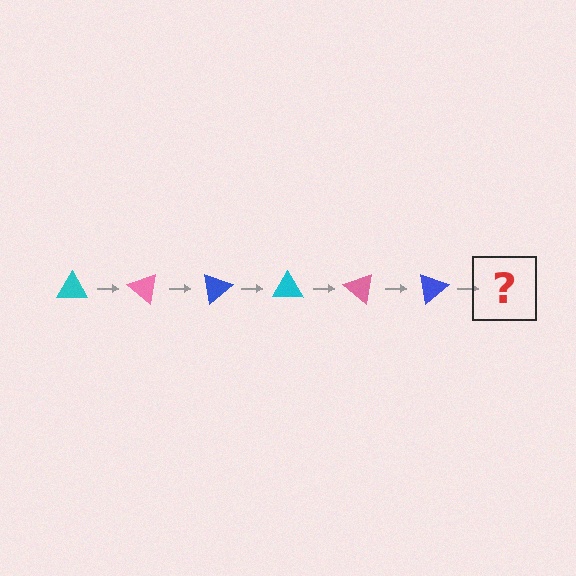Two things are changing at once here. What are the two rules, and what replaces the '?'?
The two rules are that it rotates 40 degrees each step and the color cycles through cyan, pink, and blue. The '?' should be a cyan triangle, rotated 240 degrees from the start.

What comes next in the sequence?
The next element should be a cyan triangle, rotated 240 degrees from the start.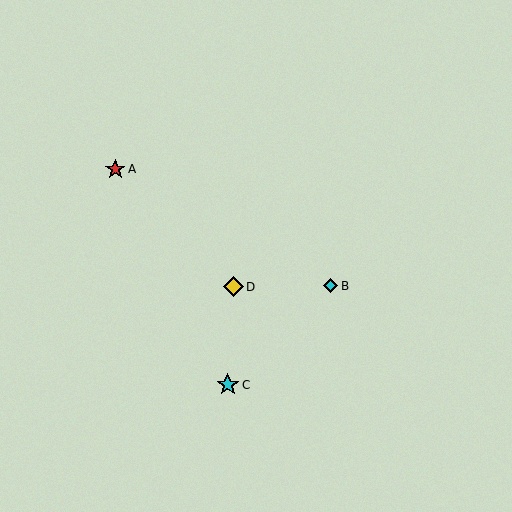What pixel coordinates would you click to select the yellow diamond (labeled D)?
Click at (233, 287) to select the yellow diamond D.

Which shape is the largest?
The cyan star (labeled C) is the largest.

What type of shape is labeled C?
Shape C is a cyan star.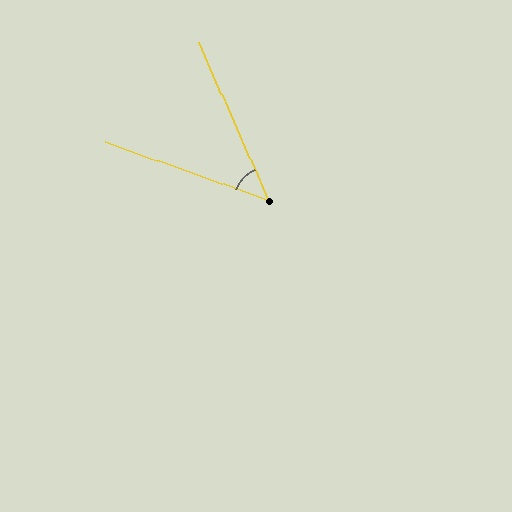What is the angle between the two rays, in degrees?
Approximately 46 degrees.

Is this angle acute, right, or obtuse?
It is acute.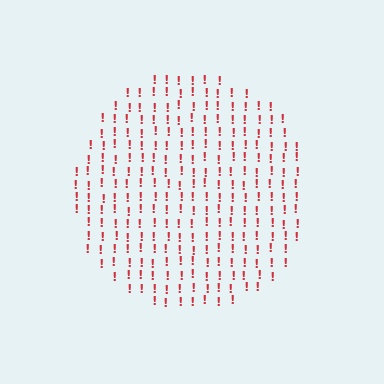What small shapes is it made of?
It is made of small exclamation marks.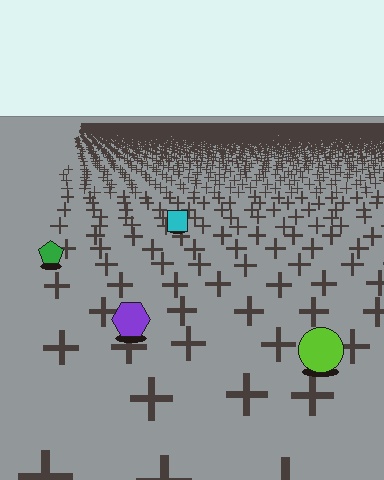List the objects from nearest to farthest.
From nearest to farthest: the lime circle, the purple hexagon, the green pentagon, the cyan square.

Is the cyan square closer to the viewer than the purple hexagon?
No. The purple hexagon is closer — you can tell from the texture gradient: the ground texture is coarser near it.